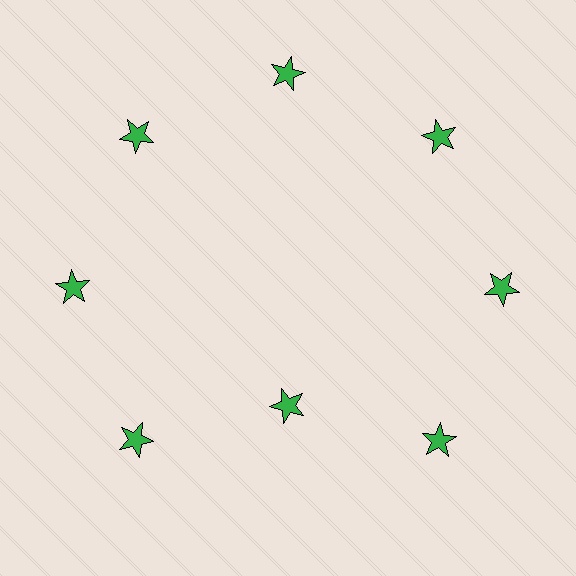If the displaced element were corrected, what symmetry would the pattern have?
It would have 8-fold rotational symmetry — the pattern would map onto itself every 45 degrees.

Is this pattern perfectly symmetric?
No. The 8 green stars are arranged in a ring, but one element near the 6 o'clock position is pulled inward toward the center, breaking the 8-fold rotational symmetry.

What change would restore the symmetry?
The symmetry would be restored by moving it outward, back onto the ring so that all 8 stars sit at equal angles and equal distance from the center.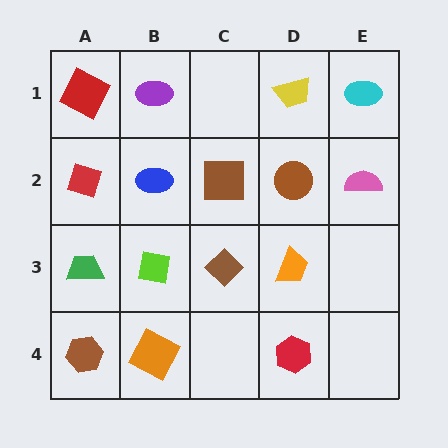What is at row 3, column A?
A green trapezoid.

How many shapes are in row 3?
4 shapes.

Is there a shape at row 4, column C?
No, that cell is empty.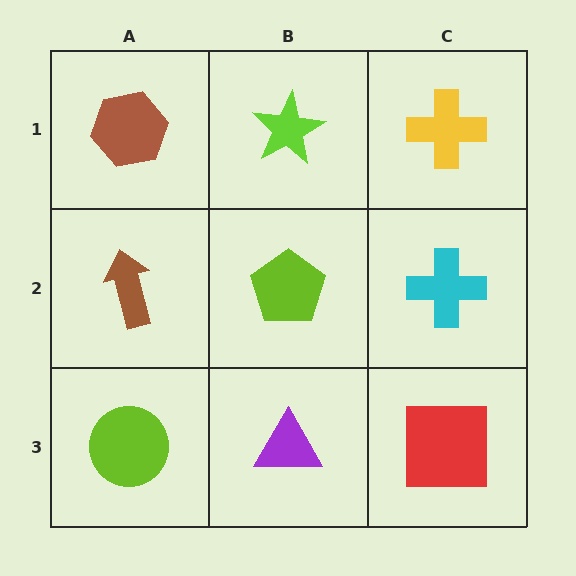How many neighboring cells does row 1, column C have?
2.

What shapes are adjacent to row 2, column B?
A lime star (row 1, column B), a purple triangle (row 3, column B), a brown arrow (row 2, column A), a cyan cross (row 2, column C).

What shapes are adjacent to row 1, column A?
A brown arrow (row 2, column A), a lime star (row 1, column B).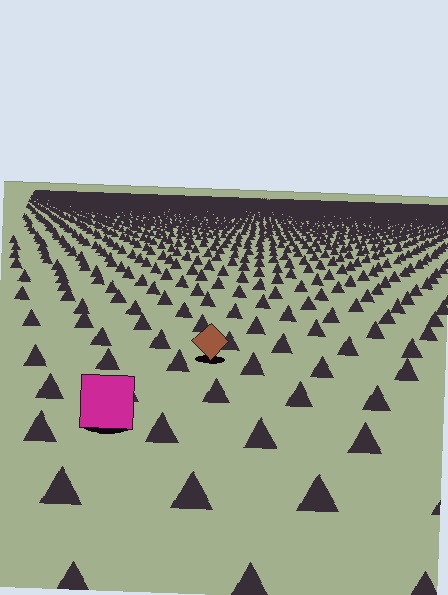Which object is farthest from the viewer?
The brown diamond is farthest from the viewer. It appears smaller and the ground texture around it is denser.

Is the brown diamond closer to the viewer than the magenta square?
No. The magenta square is closer — you can tell from the texture gradient: the ground texture is coarser near it.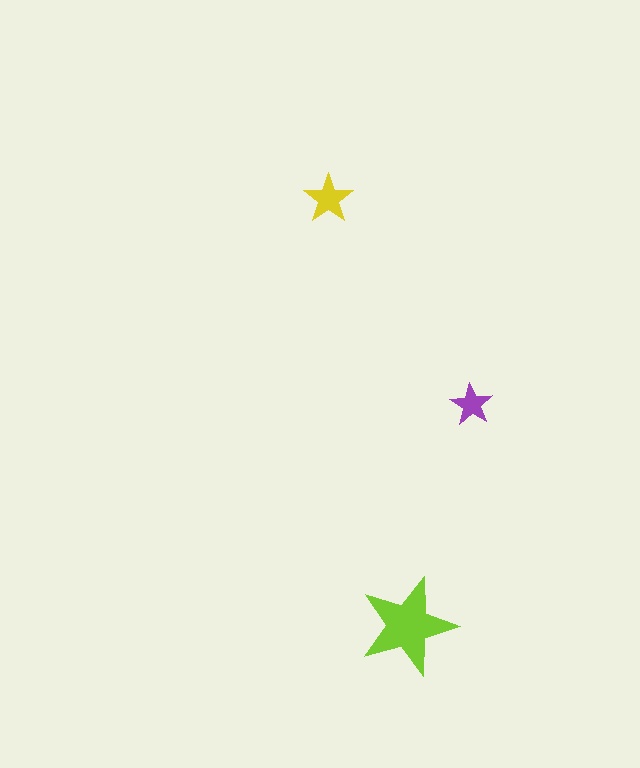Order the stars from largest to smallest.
the lime one, the yellow one, the purple one.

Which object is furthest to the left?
The yellow star is leftmost.